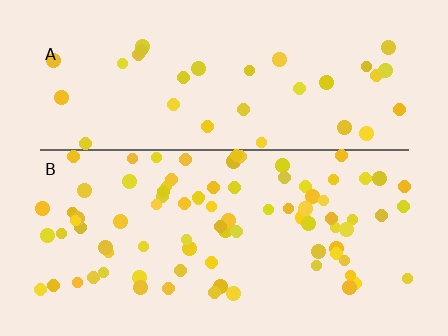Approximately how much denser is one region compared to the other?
Approximately 2.5× — region B over region A.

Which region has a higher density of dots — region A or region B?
B (the bottom).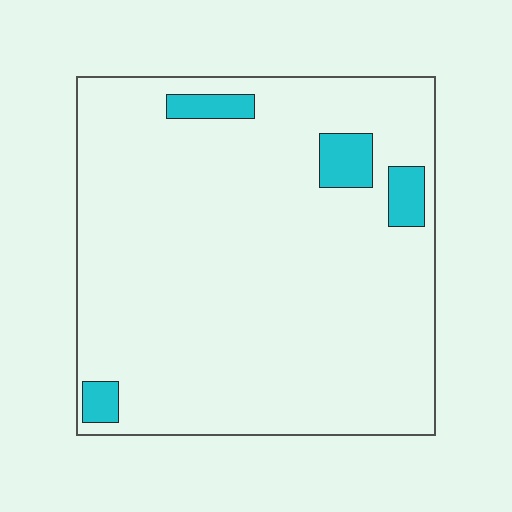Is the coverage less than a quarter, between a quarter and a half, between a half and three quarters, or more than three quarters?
Less than a quarter.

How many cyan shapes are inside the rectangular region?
4.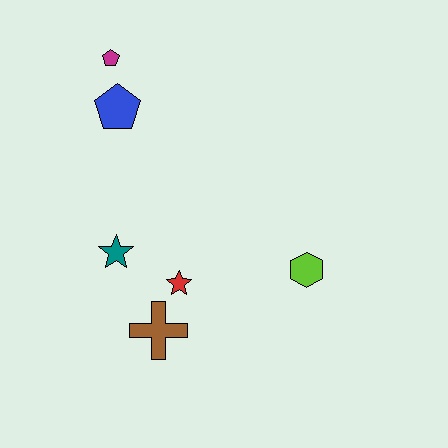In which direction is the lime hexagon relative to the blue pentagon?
The lime hexagon is to the right of the blue pentagon.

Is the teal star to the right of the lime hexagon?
No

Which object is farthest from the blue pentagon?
The lime hexagon is farthest from the blue pentagon.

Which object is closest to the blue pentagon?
The magenta pentagon is closest to the blue pentagon.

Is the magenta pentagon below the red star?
No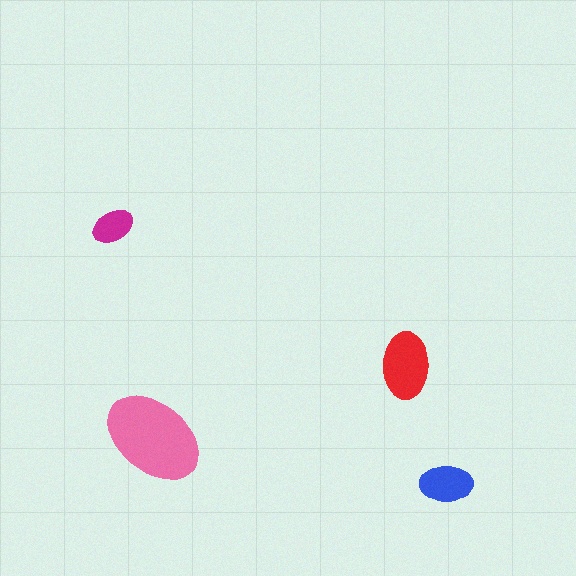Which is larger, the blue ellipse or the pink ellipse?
The pink one.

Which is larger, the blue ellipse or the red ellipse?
The red one.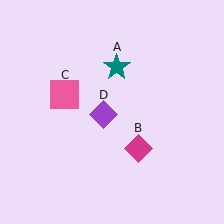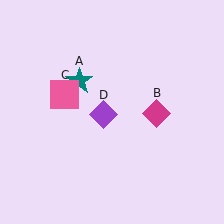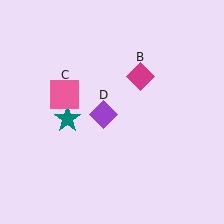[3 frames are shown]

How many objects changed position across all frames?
2 objects changed position: teal star (object A), magenta diamond (object B).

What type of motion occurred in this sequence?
The teal star (object A), magenta diamond (object B) rotated counterclockwise around the center of the scene.